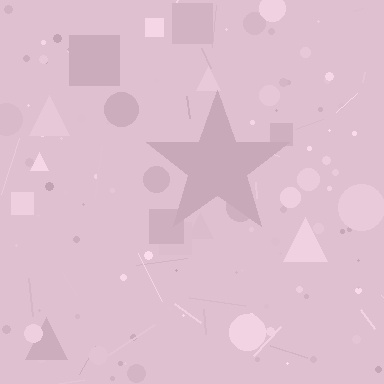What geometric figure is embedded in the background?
A star is embedded in the background.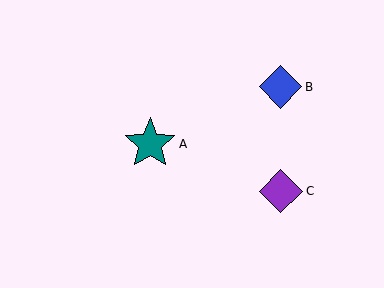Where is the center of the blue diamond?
The center of the blue diamond is at (281, 87).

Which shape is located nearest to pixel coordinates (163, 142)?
The teal star (labeled A) at (150, 144) is nearest to that location.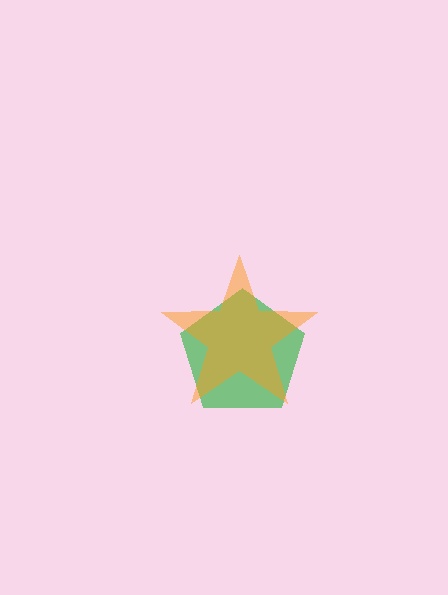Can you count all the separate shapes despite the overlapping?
Yes, there are 2 separate shapes.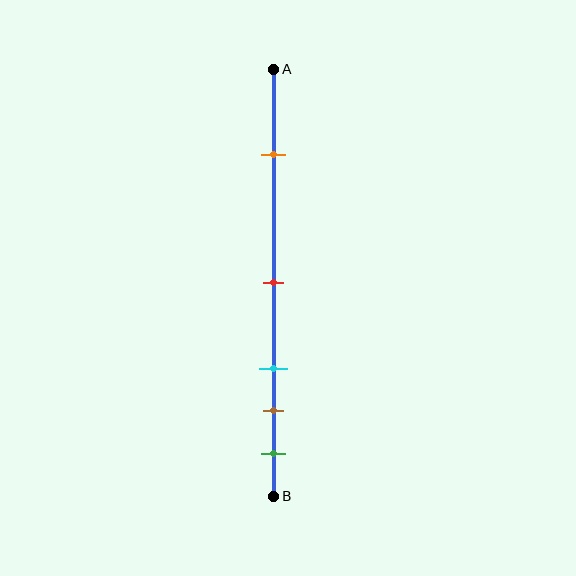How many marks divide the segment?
There are 5 marks dividing the segment.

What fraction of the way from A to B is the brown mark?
The brown mark is approximately 80% (0.8) of the way from A to B.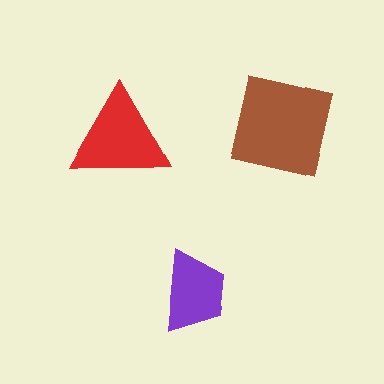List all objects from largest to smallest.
The brown square, the red triangle, the purple trapezoid.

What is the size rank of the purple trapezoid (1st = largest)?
3rd.